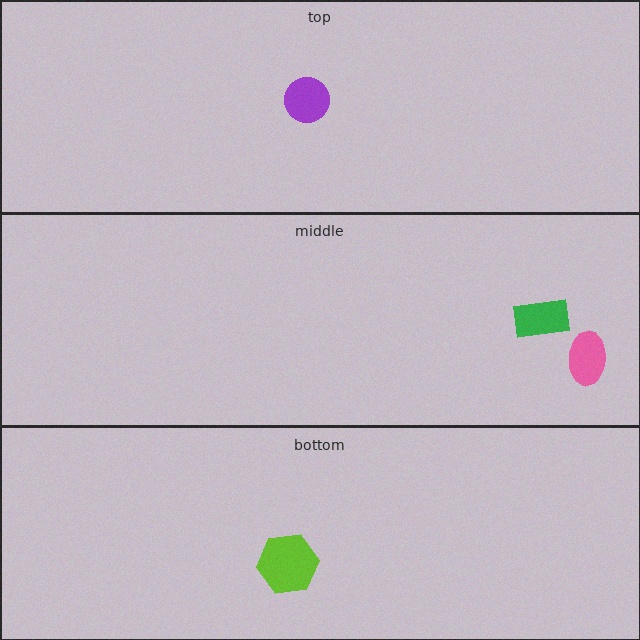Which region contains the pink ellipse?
The middle region.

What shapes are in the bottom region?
The lime hexagon.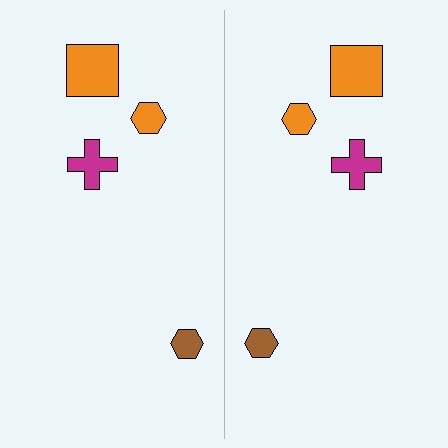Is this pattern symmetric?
Yes, this pattern has bilateral (reflection) symmetry.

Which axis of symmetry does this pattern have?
The pattern has a vertical axis of symmetry running through the center of the image.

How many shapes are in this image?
There are 8 shapes in this image.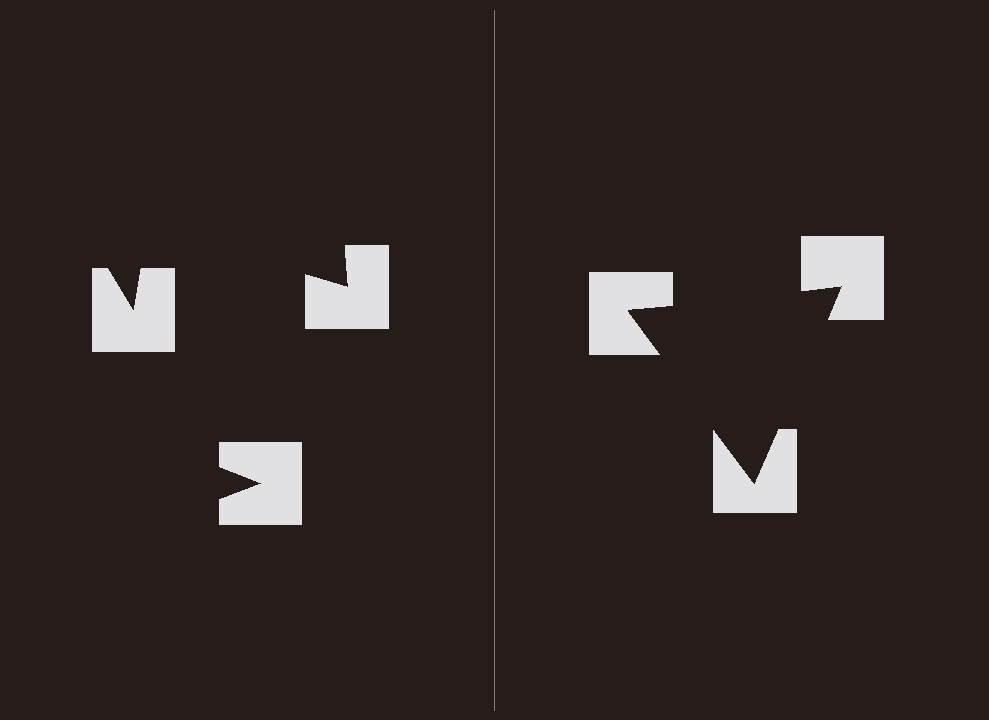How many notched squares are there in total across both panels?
6 — 3 on each side.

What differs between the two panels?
The notched squares are positioned identically on both sides; only the wedge orientations differ. On the right they align to a triangle; on the left they are misaligned.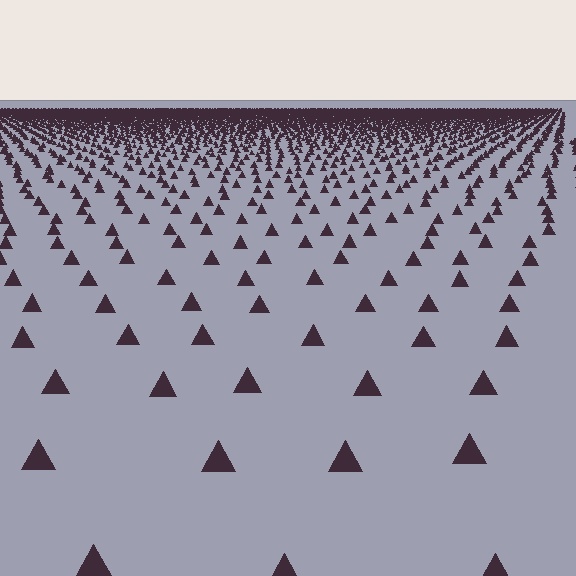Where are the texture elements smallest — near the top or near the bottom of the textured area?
Near the top.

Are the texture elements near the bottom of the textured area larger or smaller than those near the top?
Larger. Near the bottom, elements are closer to the viewer and appear at a bigger on-screen size.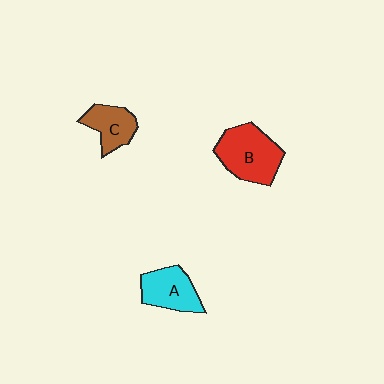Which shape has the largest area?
Shape B (red).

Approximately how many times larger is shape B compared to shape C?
Approximately 1.6 times.